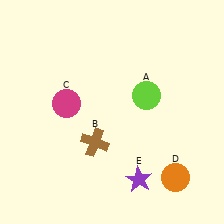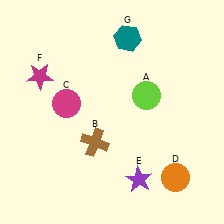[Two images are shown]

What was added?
A magenta star (F), a teal hexagon (G) were added in Image 2.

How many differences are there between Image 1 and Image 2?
There are 2 differences between the two images.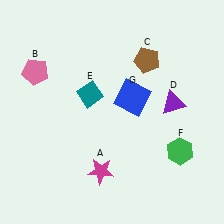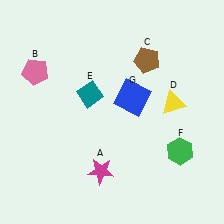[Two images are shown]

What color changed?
The triangle (D) changed from purple in Image 1 to yellow in Image 2.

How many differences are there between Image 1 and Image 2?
There is 1 difference between the two images.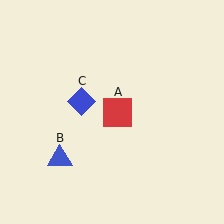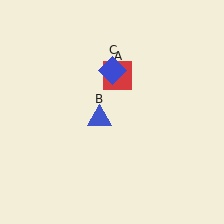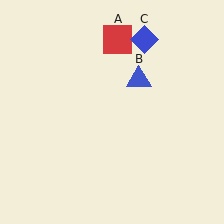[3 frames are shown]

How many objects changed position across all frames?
3 objects changed position: red square (object A), blue triangle (object B), blue diamond (object C).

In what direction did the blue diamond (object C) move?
The blue diamond (object C) moved up and to the right.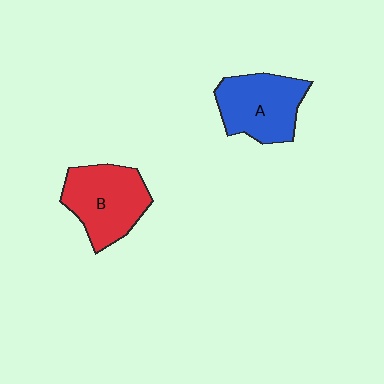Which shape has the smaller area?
Shape A (blue).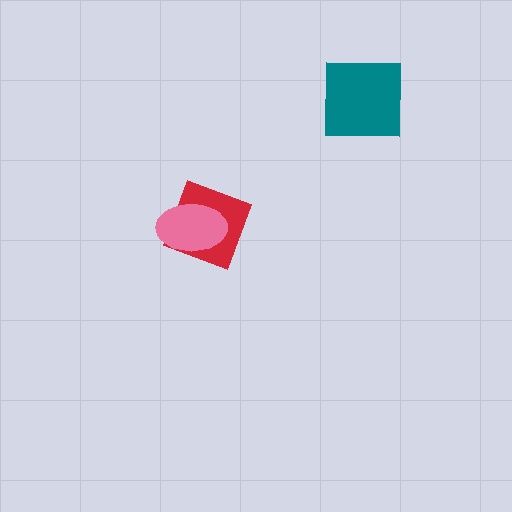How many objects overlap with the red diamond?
1 object overlaps with the red diamond.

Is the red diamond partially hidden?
Yes, it is partially covered by another shape.